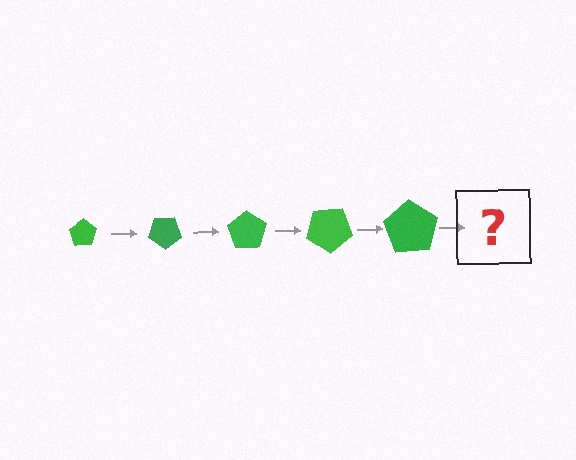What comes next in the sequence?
The next element should be a pentagon, larger than the previous one and rotated 175 degrees from the start.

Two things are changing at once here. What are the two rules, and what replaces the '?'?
The two rules are that the pentagon grows larger each step and it rotates 35 degrees each step. The '?' should be a pentagon, larger than the previous one and rotated 175 degrees from the start.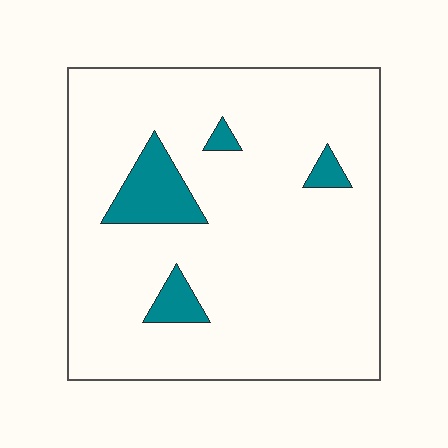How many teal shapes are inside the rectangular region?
4.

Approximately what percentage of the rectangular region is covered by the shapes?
Approximately 10%.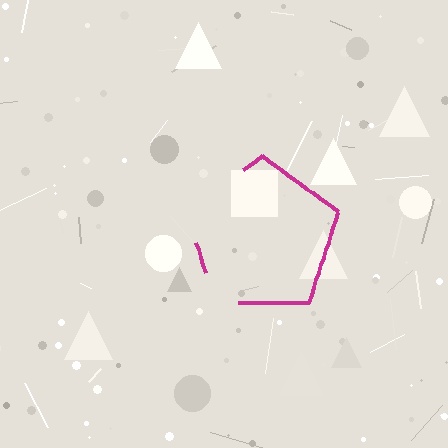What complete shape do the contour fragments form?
The contour fragments form a pentagon.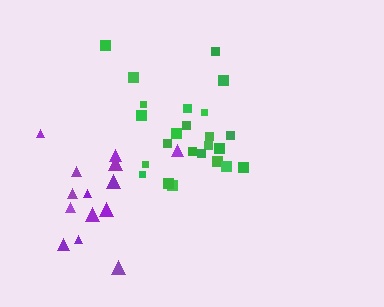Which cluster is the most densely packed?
Green.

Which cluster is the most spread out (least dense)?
Purple.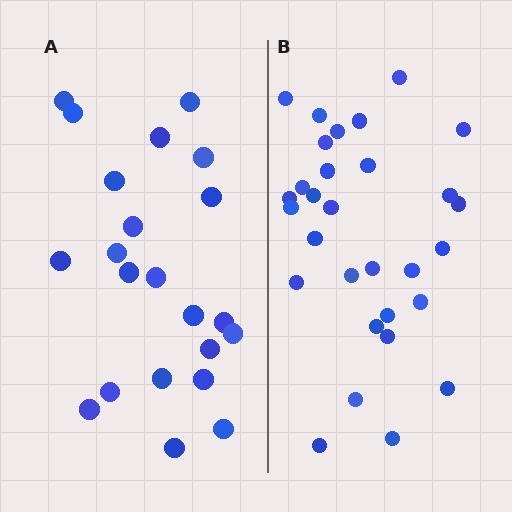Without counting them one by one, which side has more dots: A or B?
Region B (the right region) has more dots.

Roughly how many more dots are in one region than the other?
Region B has roughly 8 or so more dots than region A.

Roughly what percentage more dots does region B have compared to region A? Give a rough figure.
About 35% more.